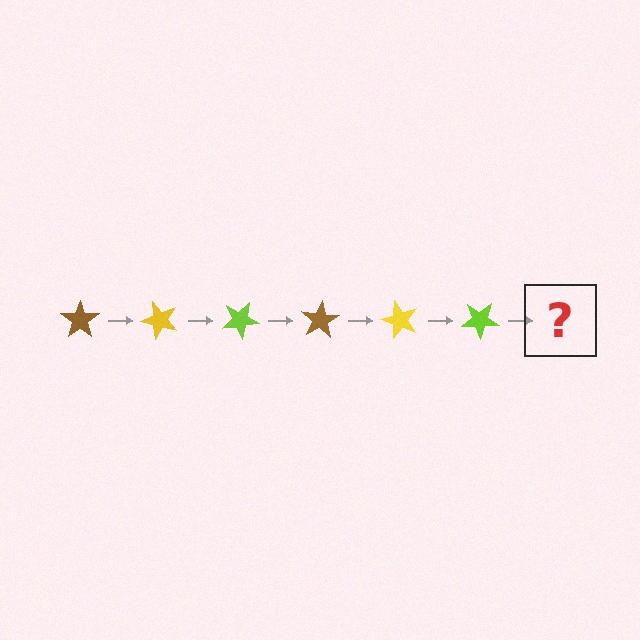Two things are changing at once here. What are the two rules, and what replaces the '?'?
The two rules are that it rotates 50 degrees each step and the color cycles through brown, yellow, and lime. The '?' should be a brown star, rotated 300 degrees from the start.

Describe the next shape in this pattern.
It should be a brown star, rotated 300 degrees from the start.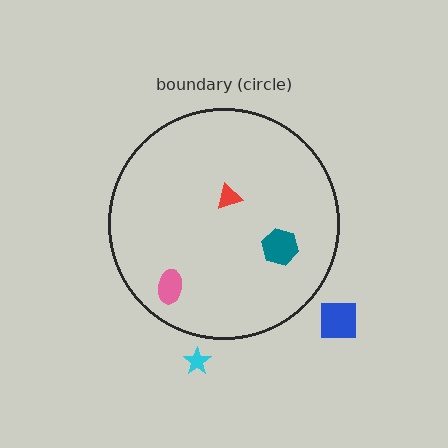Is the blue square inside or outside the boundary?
Outside.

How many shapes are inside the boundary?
3 inside, 2 outside.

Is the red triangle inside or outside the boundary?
Inside.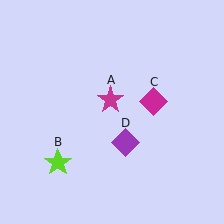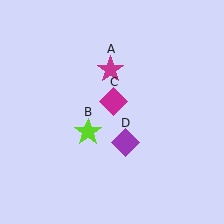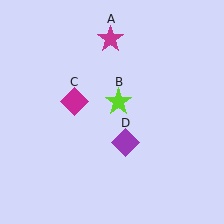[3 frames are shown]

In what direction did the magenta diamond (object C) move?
The magenta diamond (object C) moved left.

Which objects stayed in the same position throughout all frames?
Purple diamond (object D) remained stationary.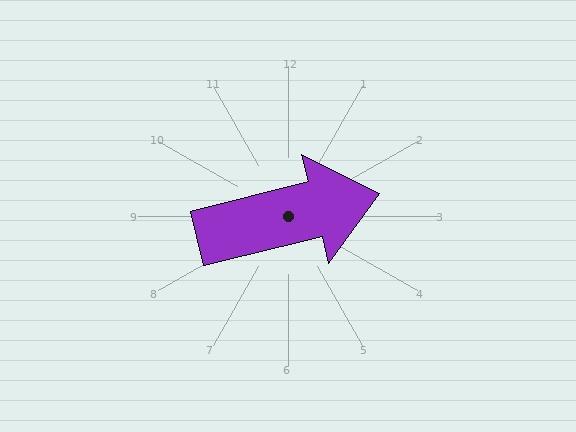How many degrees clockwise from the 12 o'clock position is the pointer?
Approximately 76 degrees.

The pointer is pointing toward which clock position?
Roughly 3 o'clock.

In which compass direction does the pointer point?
East.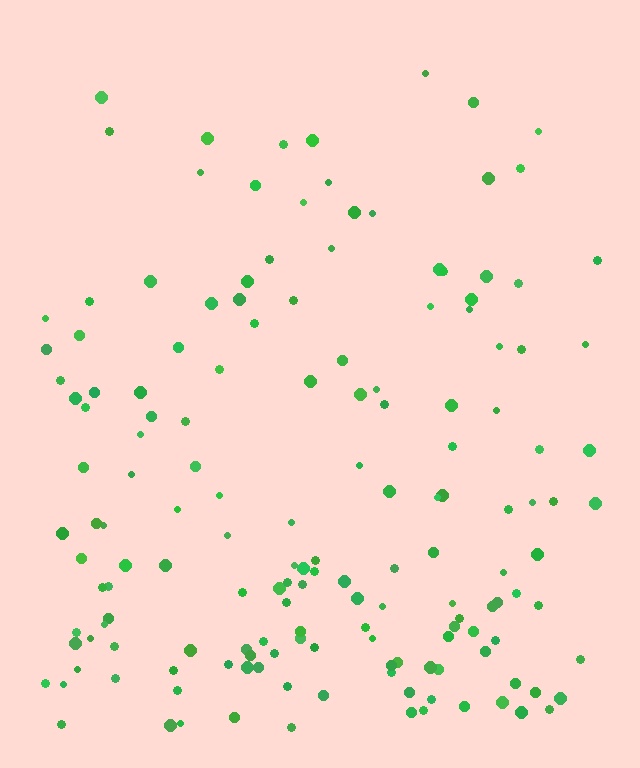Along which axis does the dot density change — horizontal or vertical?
Vertical.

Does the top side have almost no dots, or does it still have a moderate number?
Still a moderate number, just noticeably fewer than the bottom.